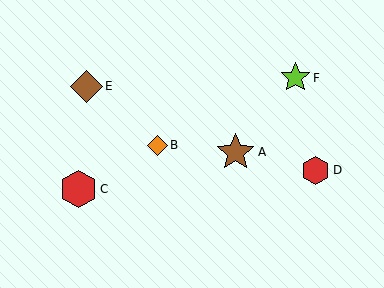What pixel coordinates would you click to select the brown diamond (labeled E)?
Click at (86, 86) to select the brown diamond E.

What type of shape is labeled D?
Shape D is a red hexagon.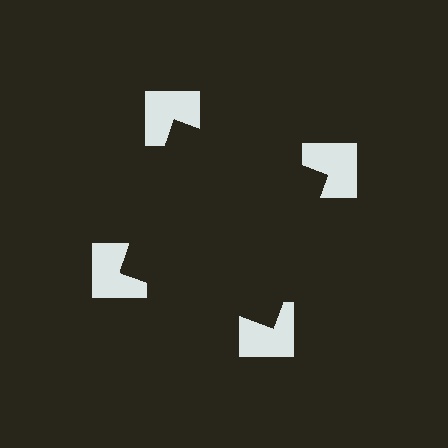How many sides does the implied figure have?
4 sides.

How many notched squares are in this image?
There are 4 — one at each vertex of the illusory square.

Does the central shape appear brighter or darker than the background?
It typically appears slightly darker than the background, even though no actual brightness change is drawn.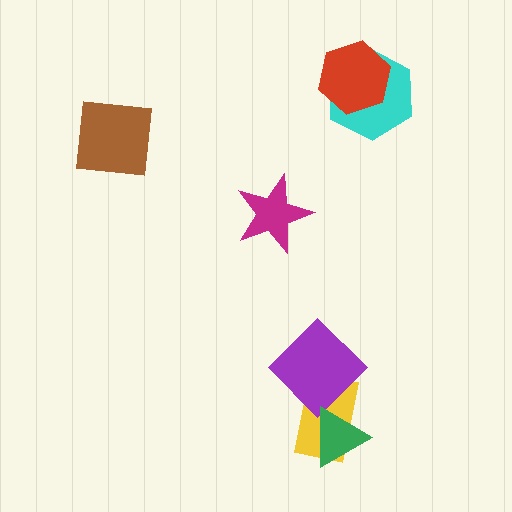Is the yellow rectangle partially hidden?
Yes, it is partially covered by another shape.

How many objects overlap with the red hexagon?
1 object overlaps with the red hexagon.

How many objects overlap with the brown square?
0 objects overlap with the brown square.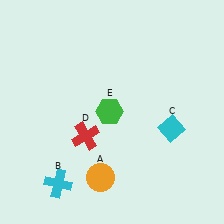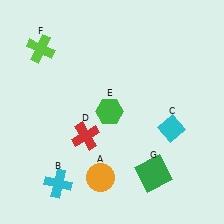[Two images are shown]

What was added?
A lime cross (F), a green square (G) were added in Image 2.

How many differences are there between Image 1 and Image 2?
There are 2 differences between the two images.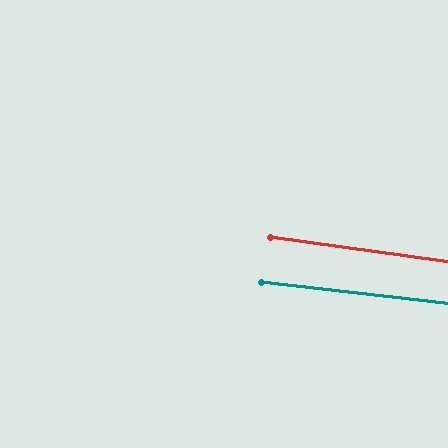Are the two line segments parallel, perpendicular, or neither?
Parallel — their directions differ by only 1.4°.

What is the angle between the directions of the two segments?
Approximately 1 degree.